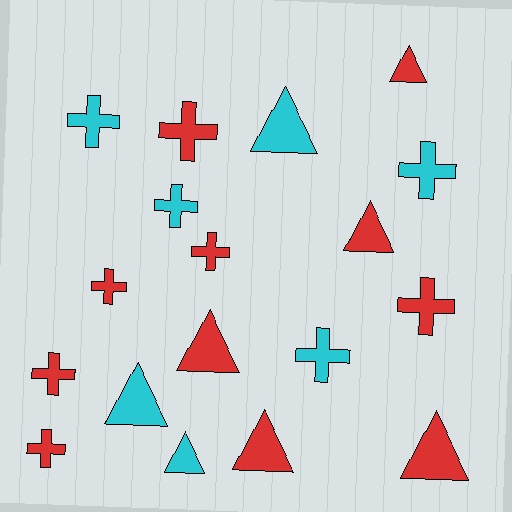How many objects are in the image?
There are 18 objects.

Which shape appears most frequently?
Cross, with 10 objects.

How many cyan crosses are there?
There are 4 cyan crosses.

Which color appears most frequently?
Red, with 11 objects.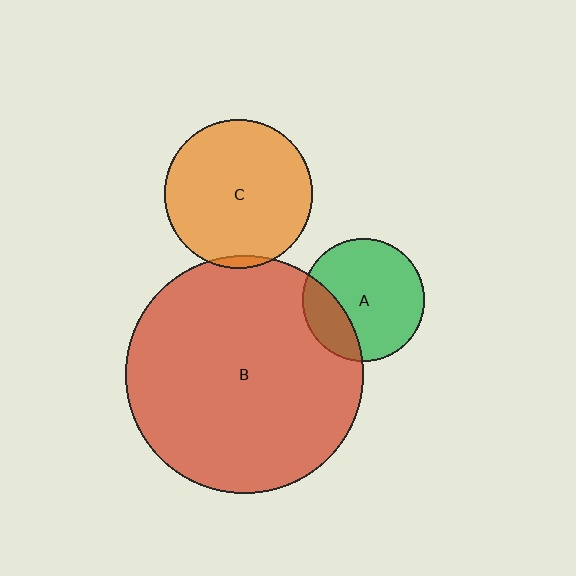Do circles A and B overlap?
Yes.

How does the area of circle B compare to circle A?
Approximately 3.8 times.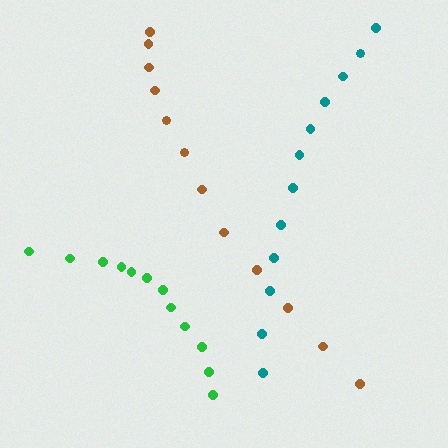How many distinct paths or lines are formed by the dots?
There are 3 distinct paths.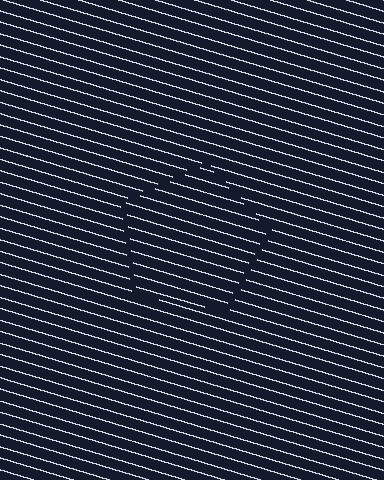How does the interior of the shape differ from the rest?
The interior of the shape contains the same grating, shifted by half a period — the contour is defined by the phase discontinuity where line-ends from the inner and outer gratings abut.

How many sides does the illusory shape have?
5 sides — the line-ends trace a pentagon.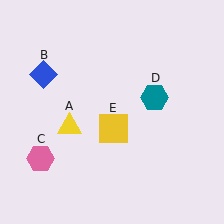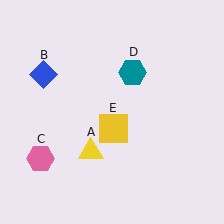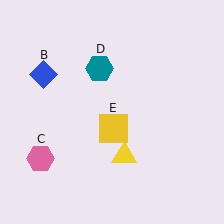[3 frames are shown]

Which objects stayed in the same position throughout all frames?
Blue diamond (object B) and pink hexagon (object C) and yellow square (object E) remained stationary.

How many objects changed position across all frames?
2 objects changed position: yellow triangle (object A), teal hexagon (object D).